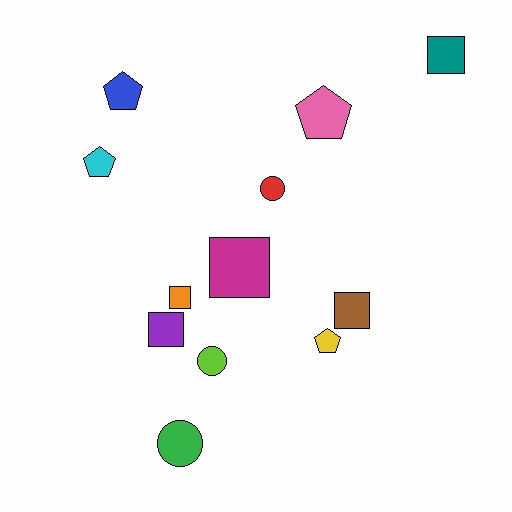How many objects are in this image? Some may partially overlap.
There are 12 objects.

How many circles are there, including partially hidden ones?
There are 3 circles.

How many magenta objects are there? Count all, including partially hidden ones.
There is 1 magenta object.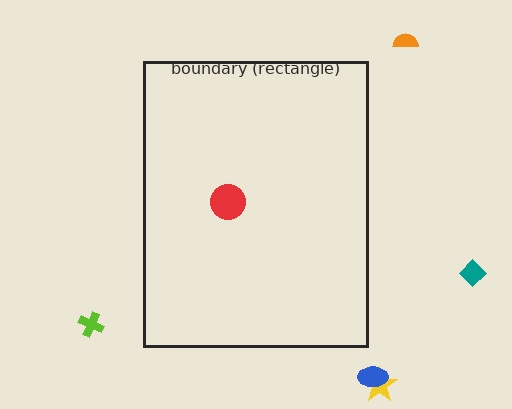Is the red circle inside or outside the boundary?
Inside.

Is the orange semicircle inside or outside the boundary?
Outside.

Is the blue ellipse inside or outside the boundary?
Outside.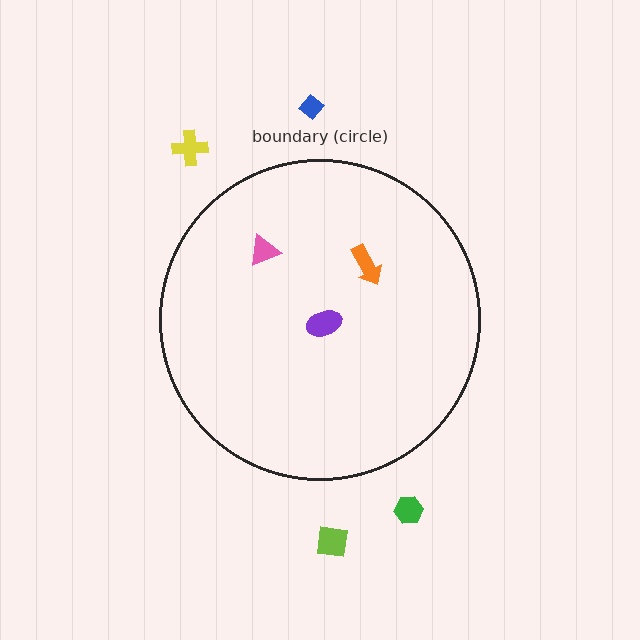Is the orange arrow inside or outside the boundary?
Inside.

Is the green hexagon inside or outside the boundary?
Outside.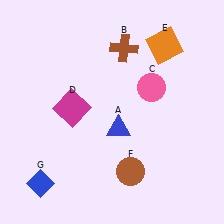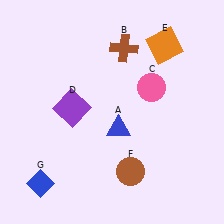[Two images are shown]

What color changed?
The square (D) changed from magenta in Image 1 to purple in Image 2.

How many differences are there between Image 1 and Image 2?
There is 1 difference between the two images.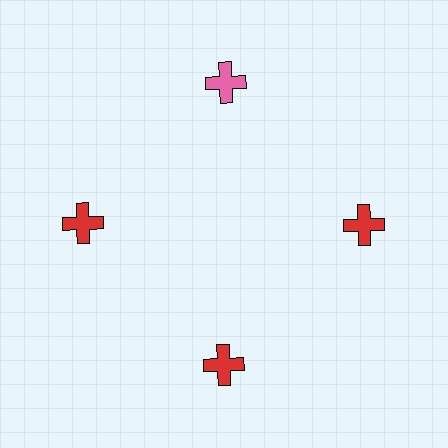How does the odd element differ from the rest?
It has a different color: pink instead of red.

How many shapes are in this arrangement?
There are 4 shapes arranged in a ring pattern.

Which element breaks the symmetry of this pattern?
The pink cross at roughly the 12 o'clock position breaks the symmetry. All other shapes are red crosses.